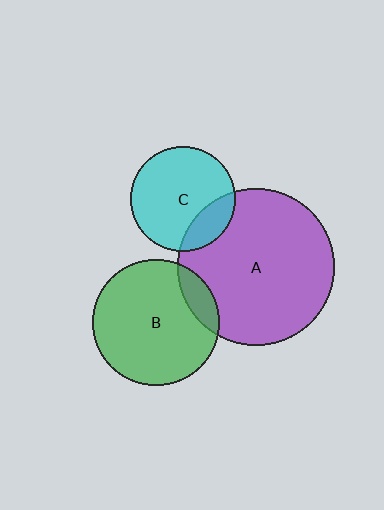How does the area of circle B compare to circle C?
Approximately 1.4 times.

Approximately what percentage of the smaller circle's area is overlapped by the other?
Approximately 10%.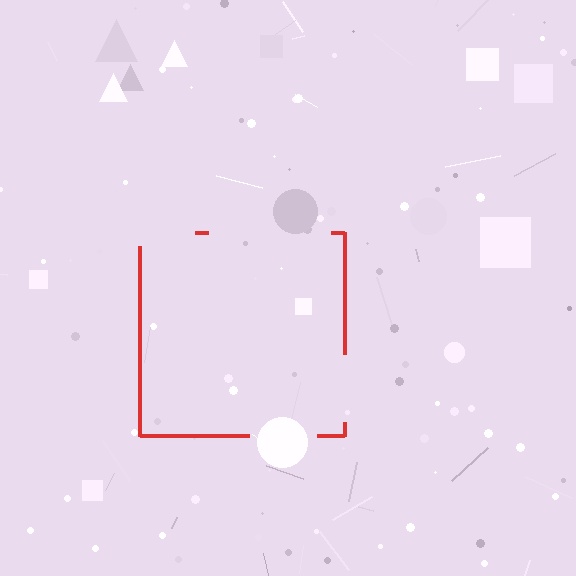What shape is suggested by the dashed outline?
The dashed outline suggests a square.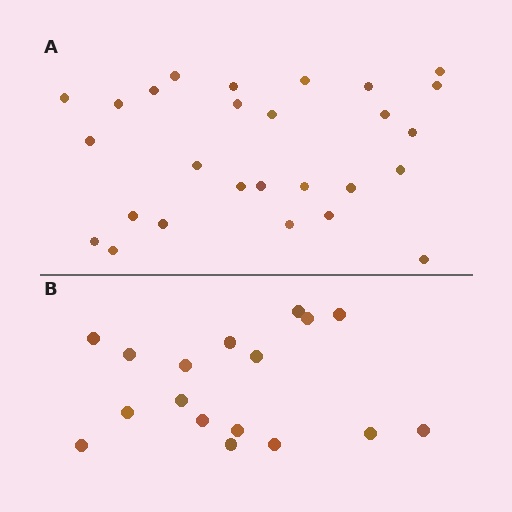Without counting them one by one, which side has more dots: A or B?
Region A (the top region) has more dots.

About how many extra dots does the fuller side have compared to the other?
Region A has roughly 10 or so more dots than region B.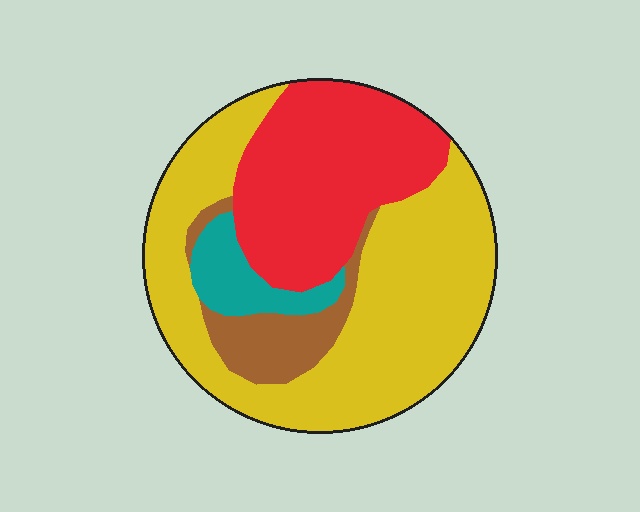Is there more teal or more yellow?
Yellow.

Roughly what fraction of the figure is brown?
Brown takes up about one tenth (1/10) of the figure.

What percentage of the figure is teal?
Teal takes up less than a quarter of the figure.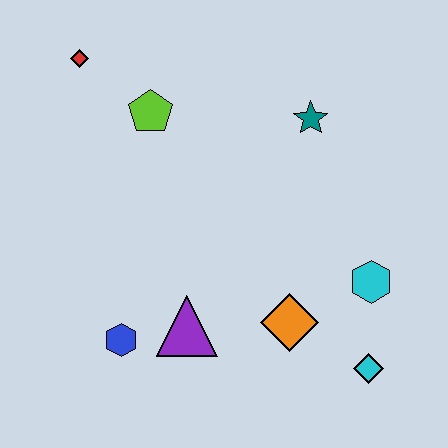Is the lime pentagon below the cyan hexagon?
No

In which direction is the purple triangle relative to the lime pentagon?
The purple triangle is below the lime pentagon.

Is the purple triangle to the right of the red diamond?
Yes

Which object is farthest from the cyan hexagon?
The red diamond is farthest from the cyan hexagon.